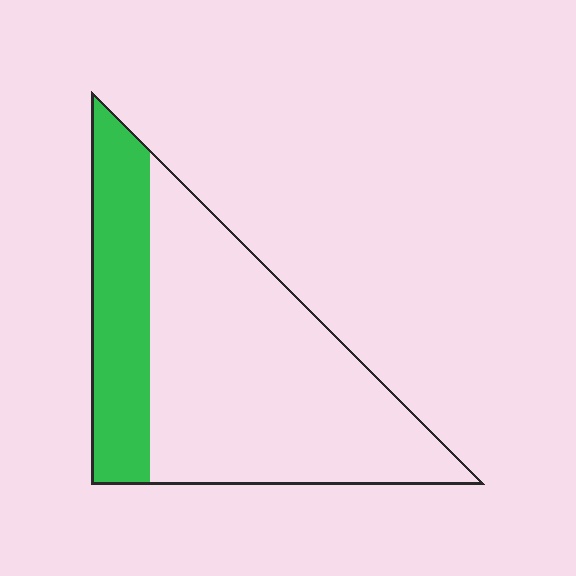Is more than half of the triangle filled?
No.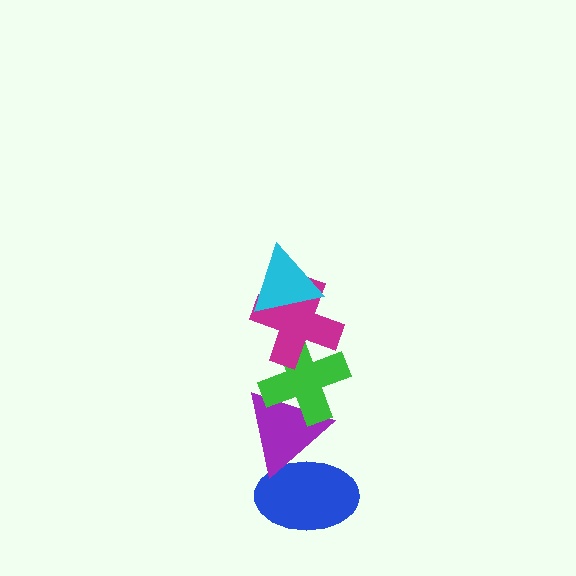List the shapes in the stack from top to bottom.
From top to bottom: the cyan triangle, the magenta cross, the green cross, the purple triangle, the blue ellipse.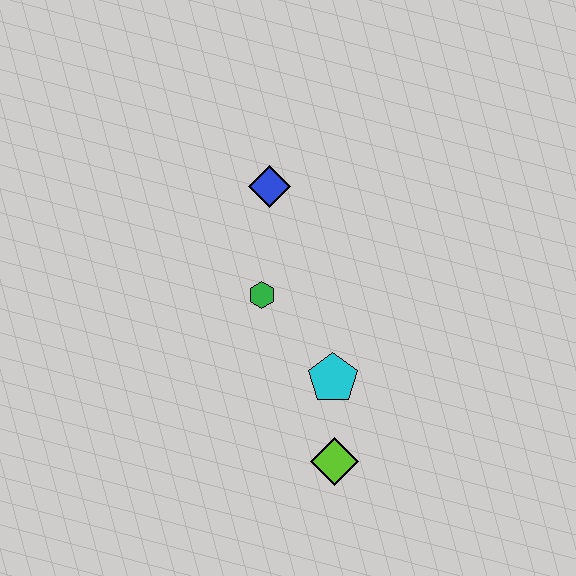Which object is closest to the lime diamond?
The cyan pentagon is closest to the lime diamond.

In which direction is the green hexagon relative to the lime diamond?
The green hexagon is above the lime diamond.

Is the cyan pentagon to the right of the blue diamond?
Yes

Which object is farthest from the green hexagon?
The lime diamond is farthest from the green hexagon.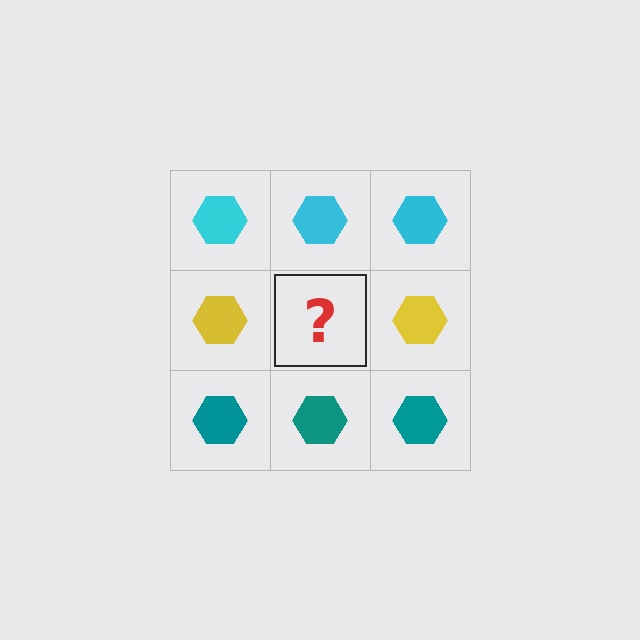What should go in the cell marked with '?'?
The missing cell should contain a yellow hexagon.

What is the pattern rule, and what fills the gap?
The rule is that each row has a consistent color. The gap should be filled with a yellow hexagon.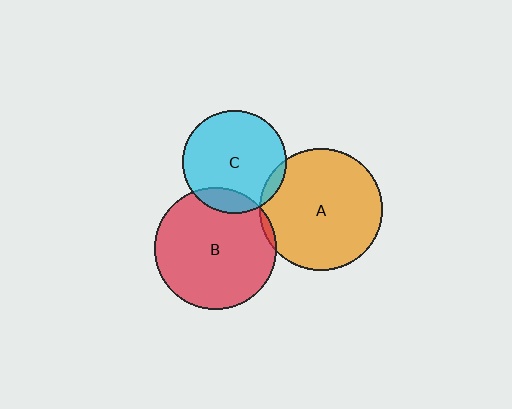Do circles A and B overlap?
Yes.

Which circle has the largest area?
Circle A (orange).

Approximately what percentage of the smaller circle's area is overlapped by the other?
Approximately 5%.